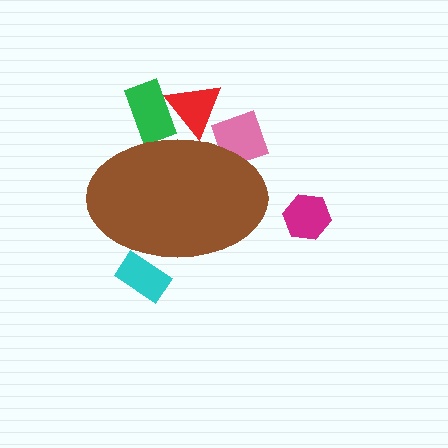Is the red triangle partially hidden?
Yes, the red triangle is partially hidden behind the brown ellipse.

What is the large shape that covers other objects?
A brown ellipse.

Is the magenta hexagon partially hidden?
No, the magenta hexagon is fully visible.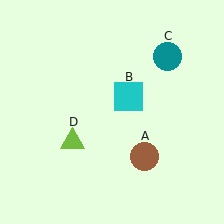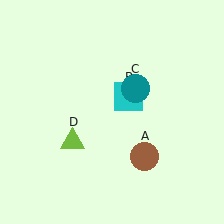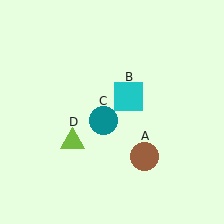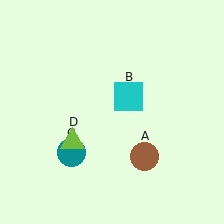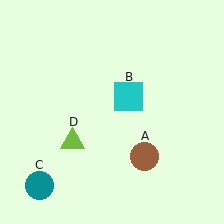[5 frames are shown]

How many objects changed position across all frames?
1 object changed position: teal circle (object C).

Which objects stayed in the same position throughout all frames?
Brown circle (object A) and cyan square (object B) and lime triangle (object D) remained stationary.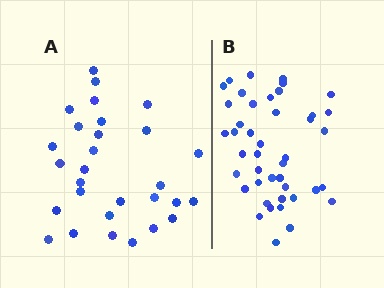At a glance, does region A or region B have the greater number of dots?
Region B (the right region) has more dots.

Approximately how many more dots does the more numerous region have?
Region B has approximately 15 more dots than region A.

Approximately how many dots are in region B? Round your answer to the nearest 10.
About 40 dots. (The exact count is 43, which rounds to 40.)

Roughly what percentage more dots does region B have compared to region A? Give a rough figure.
About 50% more.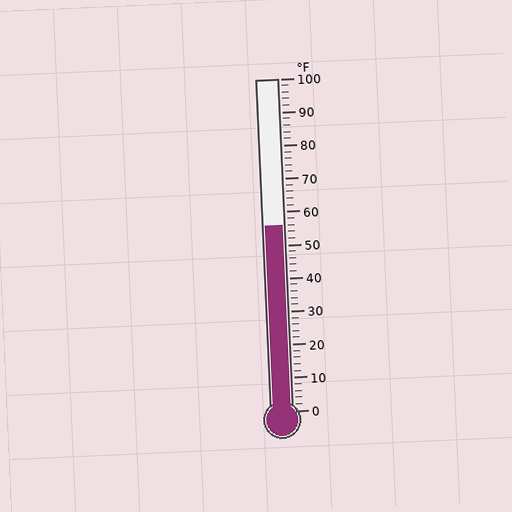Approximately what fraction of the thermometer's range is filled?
The thermometer is filled to approximately 55% of its range.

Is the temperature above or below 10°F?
The temperature is above 10°F.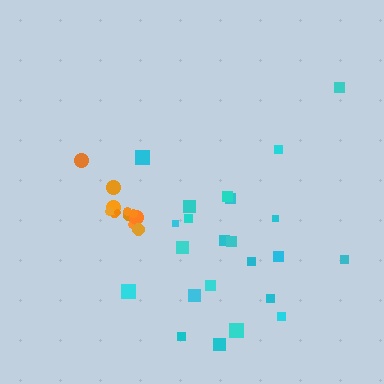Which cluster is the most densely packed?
Orange.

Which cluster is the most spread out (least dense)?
Cyan.